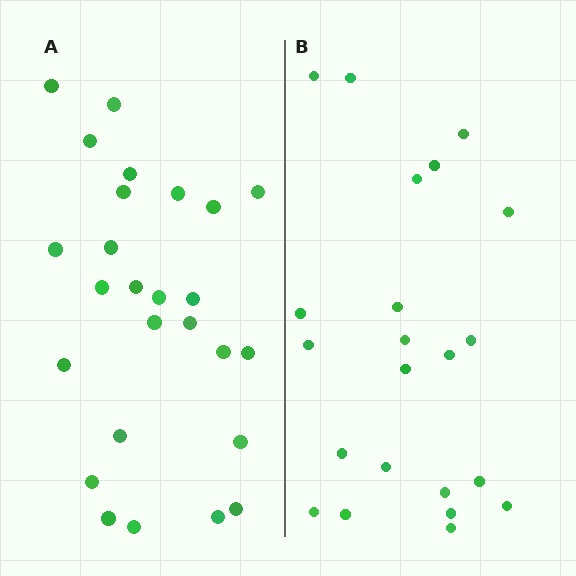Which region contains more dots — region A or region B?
Region A (the left region) has more dots.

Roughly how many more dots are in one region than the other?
Region A has about 4 more dots than region B.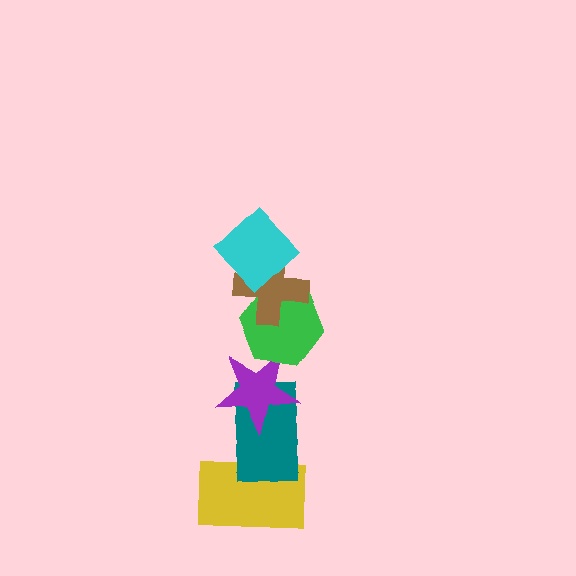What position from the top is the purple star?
The purple star is 4th from the top.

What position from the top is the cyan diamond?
The cyan diamond is 1st from the top.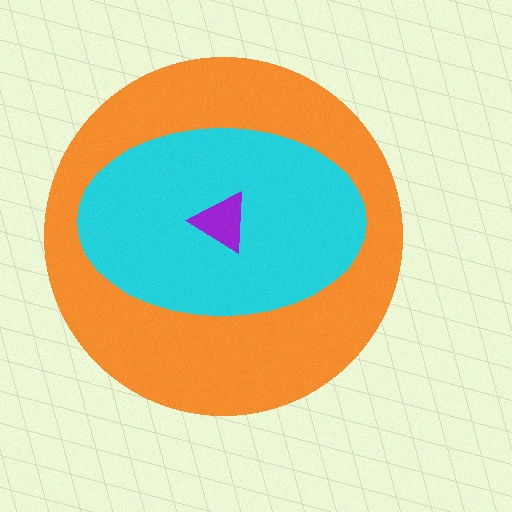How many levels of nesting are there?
3.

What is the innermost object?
The purple triangle.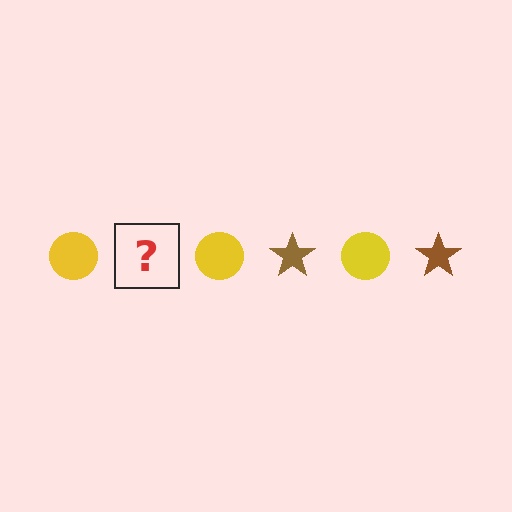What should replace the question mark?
The question mark should be replaced with a brown star.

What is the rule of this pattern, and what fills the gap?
The rule is that the pattern alternates between yellow circle and brown star. The gap should be filled with a brown star.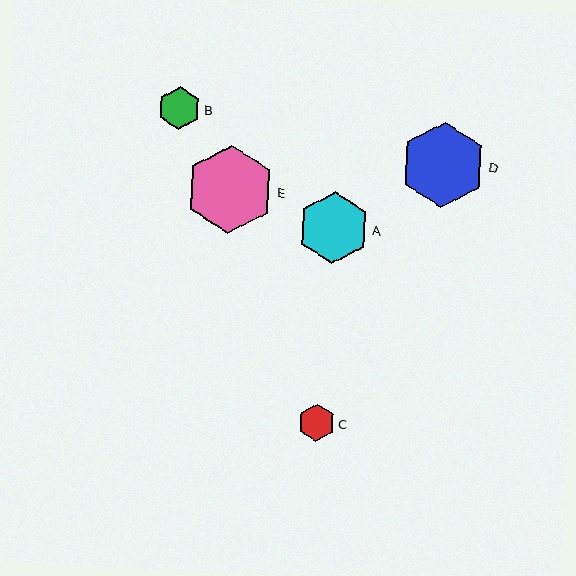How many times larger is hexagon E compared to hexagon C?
Hexagon E is approximately 2.4 times the size of hexagon C.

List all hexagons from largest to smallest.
From largest to smallest: E, D, A, B, C.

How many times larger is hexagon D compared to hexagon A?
Hexagon D is approximately 1.2 times the size of hexagon A.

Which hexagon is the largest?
Hexagon E is the largest with a size of approximately 88 pixels.